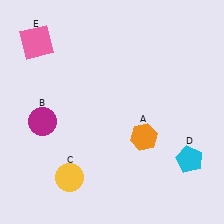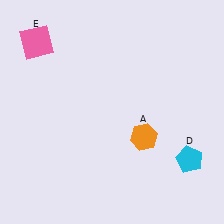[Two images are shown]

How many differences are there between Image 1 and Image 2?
There are 2 differences between the two images.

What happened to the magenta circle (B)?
The magenta circle (B) was removed in Image 2. It was in the bottom-left area of Image 1.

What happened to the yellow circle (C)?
The yellow circle (C) was removed in Image 2. It was in the bottom-left area of Image 1.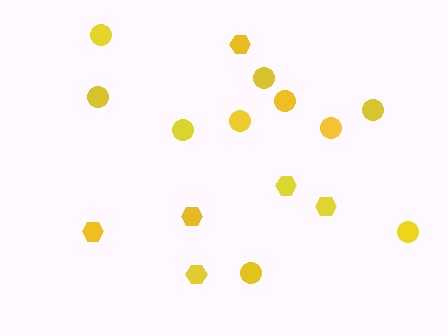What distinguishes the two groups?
There are 2 groups: one group of hexagons (6) and one group of circles (10).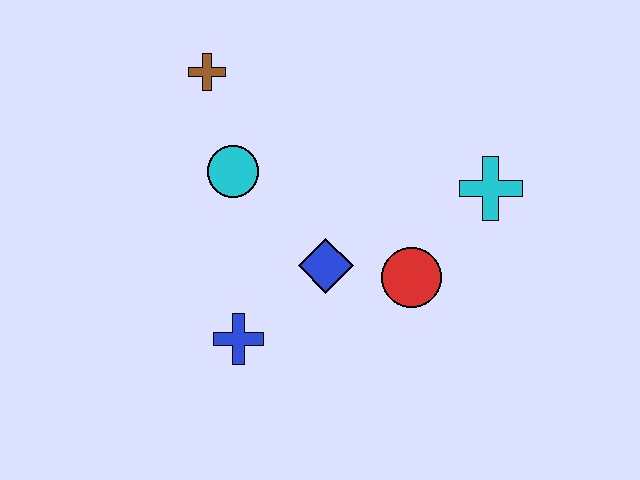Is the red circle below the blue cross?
No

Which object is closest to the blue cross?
The blue diamond is closest to the blue cross.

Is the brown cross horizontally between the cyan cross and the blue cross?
No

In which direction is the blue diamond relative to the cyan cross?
The blue diamond is to the left of the cyan cross.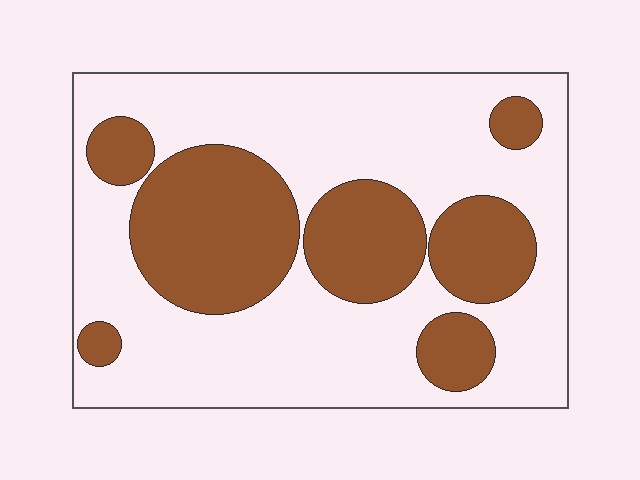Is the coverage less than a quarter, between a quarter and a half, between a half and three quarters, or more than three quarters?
Between a quarter and a half.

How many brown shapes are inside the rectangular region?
7.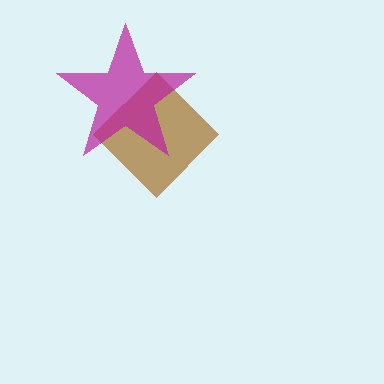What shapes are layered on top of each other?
The layered shapes are: a brown diamond, a magenta star.